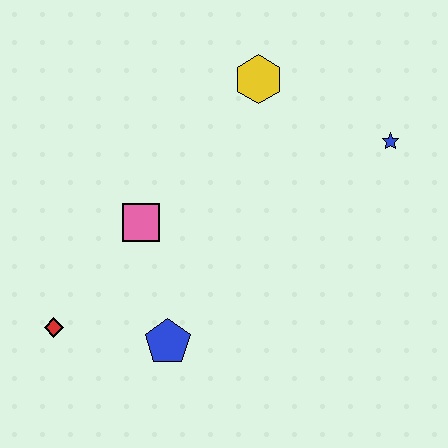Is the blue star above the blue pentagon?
Yes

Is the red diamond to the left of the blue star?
Yes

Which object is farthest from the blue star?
The red diamond is farthest from the blue star.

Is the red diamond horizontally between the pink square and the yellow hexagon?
No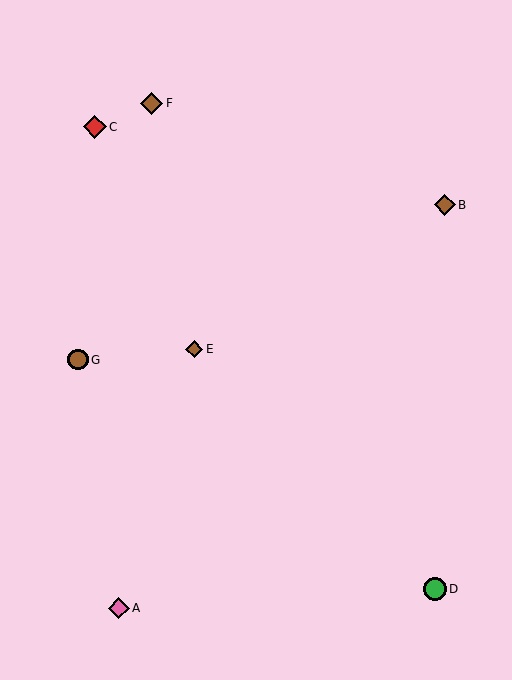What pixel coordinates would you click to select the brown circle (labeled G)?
Click at (78, 360) to select the brown circle G.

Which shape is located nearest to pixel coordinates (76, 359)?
The brown circle (labeled G) at (78, 360) is nearest to that location.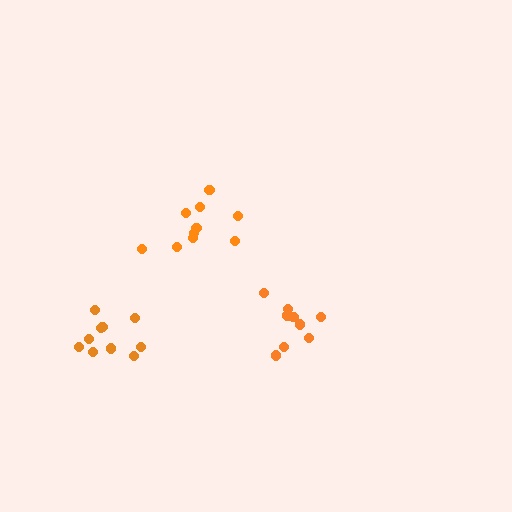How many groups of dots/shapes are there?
There are 3 groups.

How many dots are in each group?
Group 1: 9 dots, Group 2: 10 dots, Group 3: 10 dots (29 total).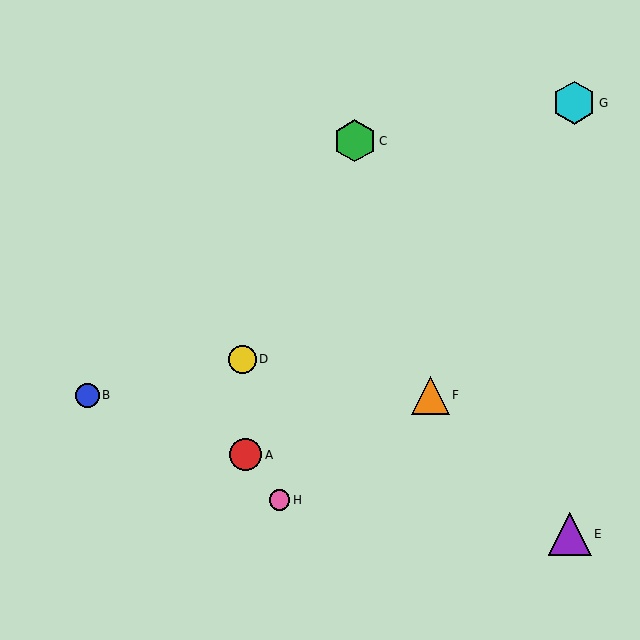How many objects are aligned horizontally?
2 objects (B, F) are aligned horizontally.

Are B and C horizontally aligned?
No, B is at y≈395 and C is at y≈141.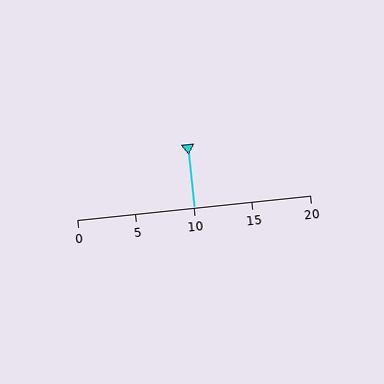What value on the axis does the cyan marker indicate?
The marker indicates approximately 10.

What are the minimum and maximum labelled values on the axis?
The axis runs from 0 to 20.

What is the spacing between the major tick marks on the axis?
The major ticks are spaced 5 apart.